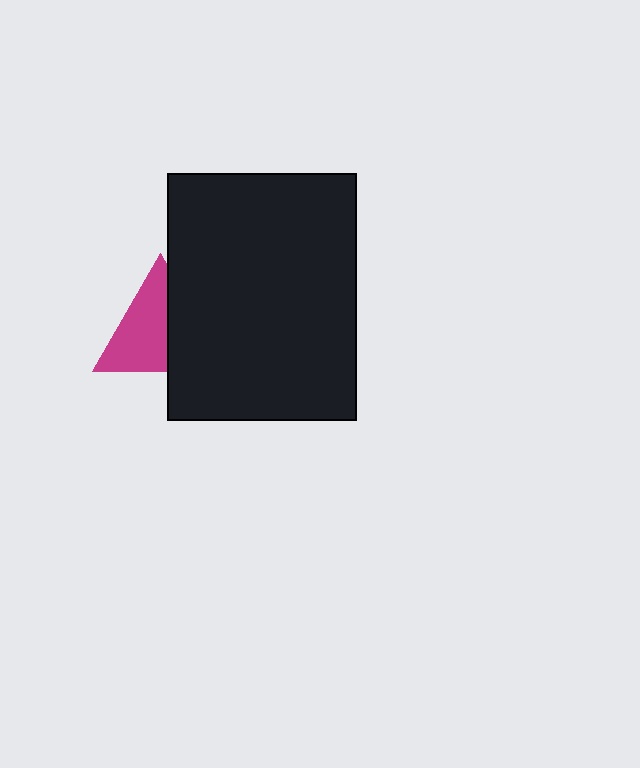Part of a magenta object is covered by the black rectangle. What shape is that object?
It is a triangle.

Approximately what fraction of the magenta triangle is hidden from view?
Roughly 40% of the magenta triangle is hidden behind the black rectangle.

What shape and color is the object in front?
The object in front is a black rectangle.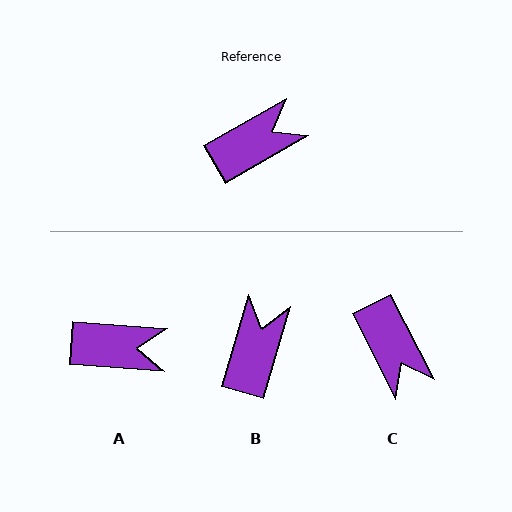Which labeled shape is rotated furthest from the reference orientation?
C, about 93 degrees away.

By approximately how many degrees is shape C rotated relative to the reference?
Approximately 93 degrees clockwise.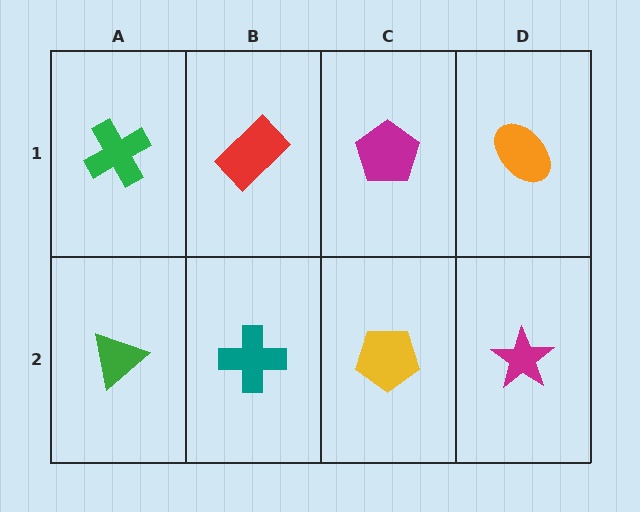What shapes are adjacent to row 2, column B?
A red rectangle (row 1, column B), a green triangle (row 2, column A), a yellow pentagon (row 2, column C).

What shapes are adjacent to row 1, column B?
A teal cross (row 2, column B), a green cross (row 1, column A), a magenta pentagon (row 1, column C).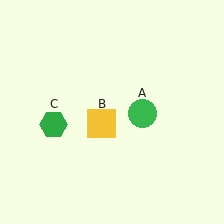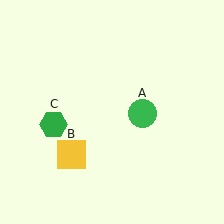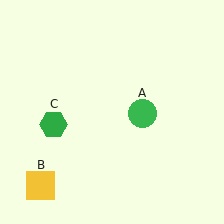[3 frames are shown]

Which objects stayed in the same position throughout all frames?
Green circle (object A) and green hexagon (object C) remained stationary.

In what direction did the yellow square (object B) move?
The yellow square (object B) moved down and to the left.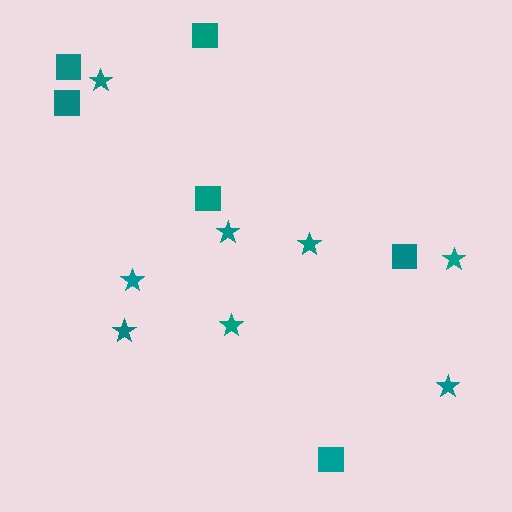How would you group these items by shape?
There are 2 groups: one group of squares (6) and one group of stars (8).